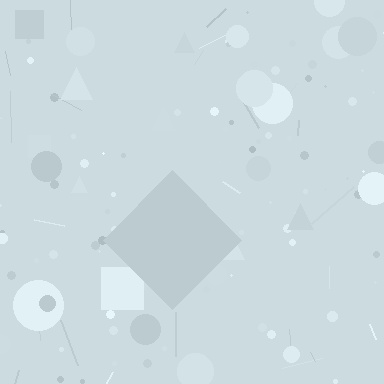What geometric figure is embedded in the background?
A diamond is embedded in the background.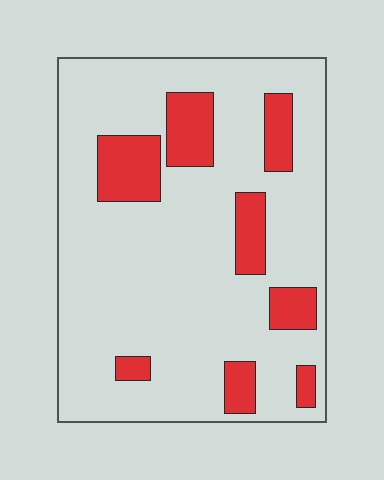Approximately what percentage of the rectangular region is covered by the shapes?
Approximately 20%.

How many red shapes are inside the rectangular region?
8.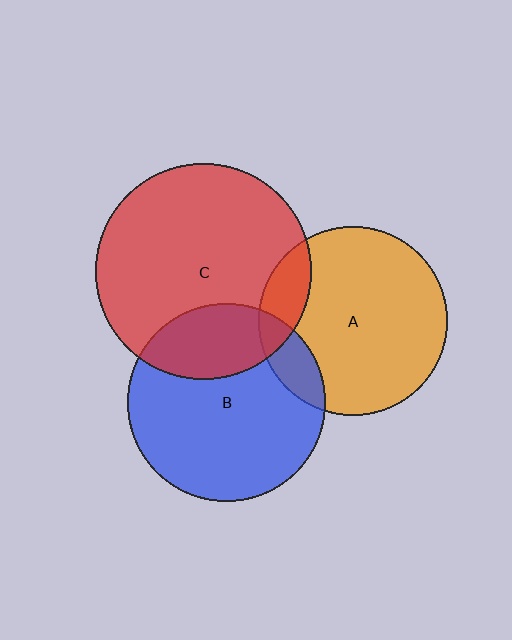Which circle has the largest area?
Circle C (red).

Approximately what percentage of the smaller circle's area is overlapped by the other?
Approximately 15%.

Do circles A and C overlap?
Yes.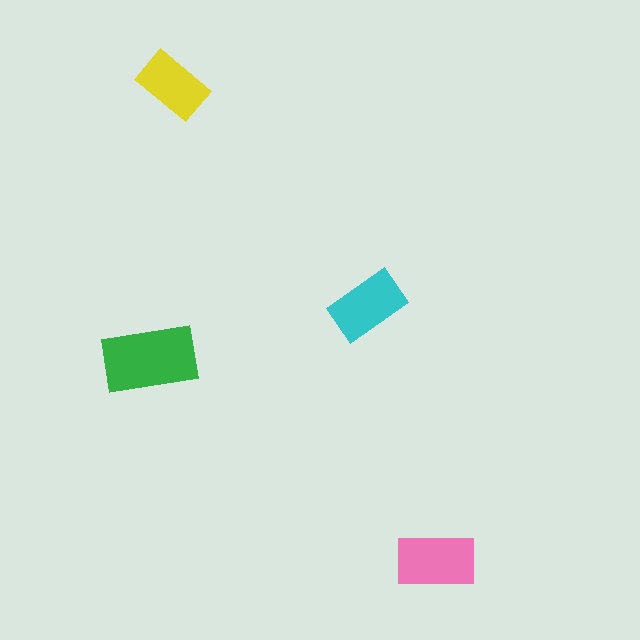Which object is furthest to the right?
The pink rectangle is rightmost.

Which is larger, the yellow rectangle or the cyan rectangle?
The cyan one.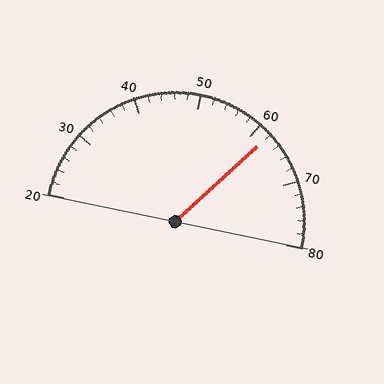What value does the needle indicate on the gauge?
The needle indicates approximately 62.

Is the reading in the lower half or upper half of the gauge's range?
The reading is in the upper half of the range (20 to 80).